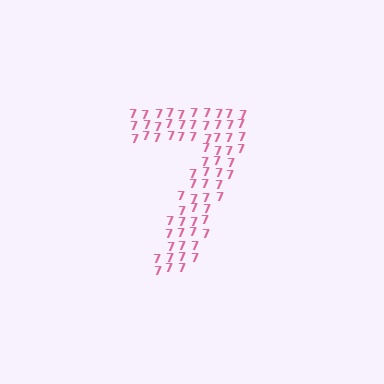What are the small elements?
The small elements are digit 7's.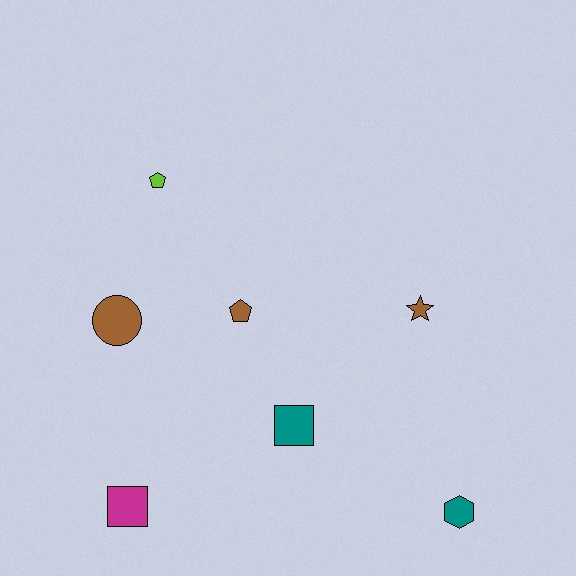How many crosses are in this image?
There are no crosses.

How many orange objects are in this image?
There are no orange objects.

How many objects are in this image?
There are 7 objects.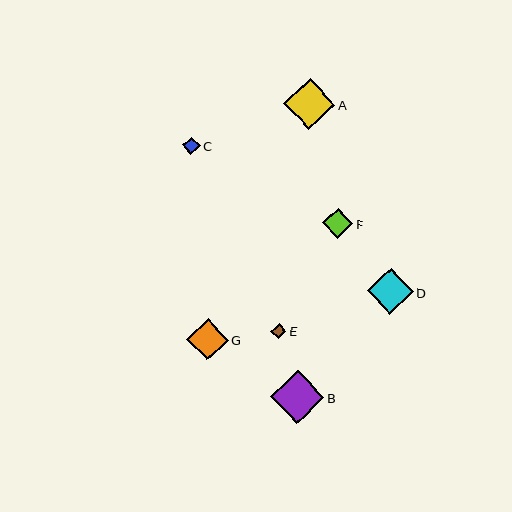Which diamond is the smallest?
Diamond E is the smallest with a size of approximately 15 pixels.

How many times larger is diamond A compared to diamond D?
Diamond A is approximately 1.1 times the size of diamond D.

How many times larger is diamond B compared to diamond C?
Diamond B is approximately 3.1 times the size of diamond C.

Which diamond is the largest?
Diamond B is the largest with a size of approximately 53 pixels.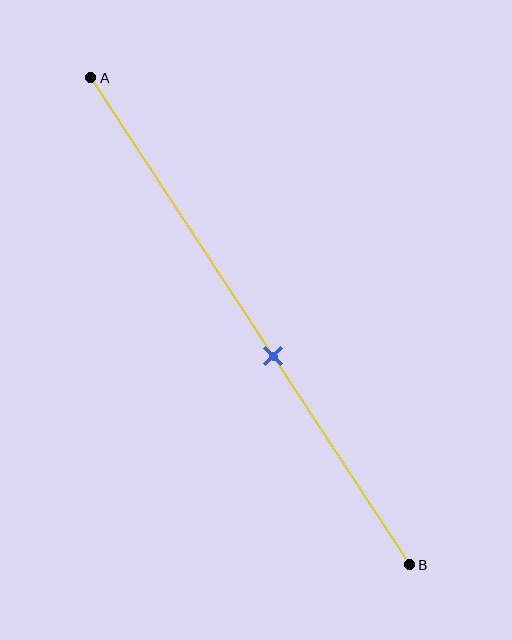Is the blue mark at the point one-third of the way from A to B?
No, the mark is at about 55% from A, not at the 33% one-third point.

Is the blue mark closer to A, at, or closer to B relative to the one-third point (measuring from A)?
The blue mark is closer to point B than the one-third point of segment AB.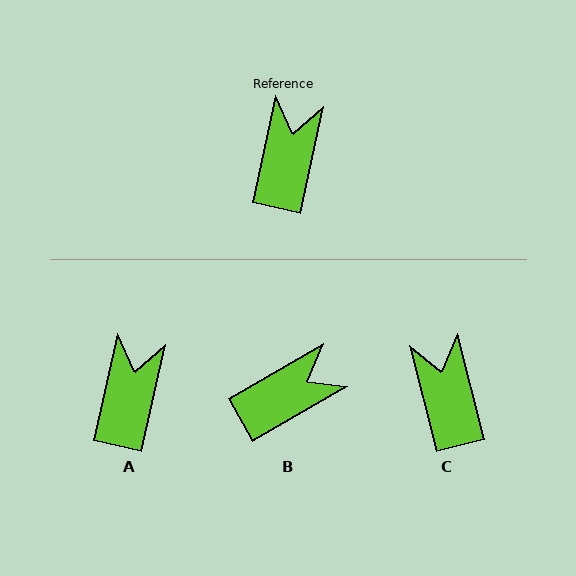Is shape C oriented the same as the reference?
No, it is off by about 27 degrees.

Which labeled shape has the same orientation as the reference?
A.